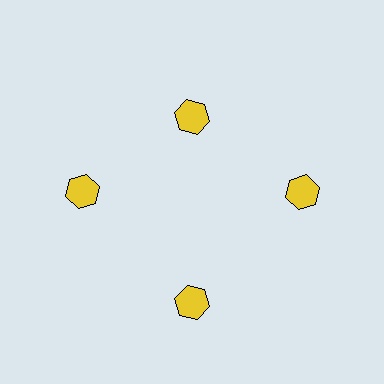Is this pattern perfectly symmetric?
No. The 4 yellow hexagons are arranged in a ring, but one element near the 12 o'clock position is pulled inward toward the center, breaking the 4-fold rotational symmetry.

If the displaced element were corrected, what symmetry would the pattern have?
It would have 4-fold rotational symmetry — the pattern would map onto itself every 90 degrees.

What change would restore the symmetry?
The symmetry would be restored by moving it outward, back onto the ring so that all 4 hexagons sit at equal angles and equal distance from the center.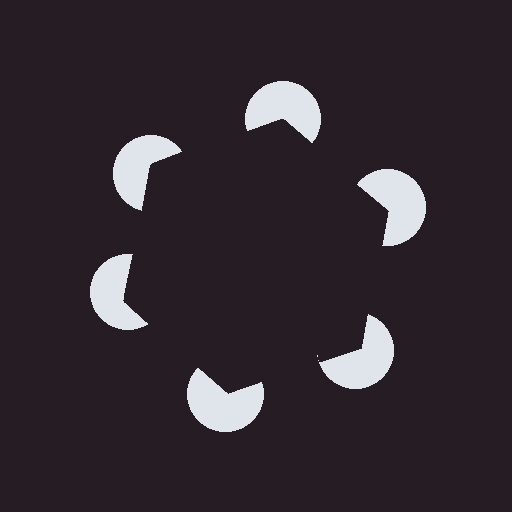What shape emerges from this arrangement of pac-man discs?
An illusory hexagon — its edges are inferred from the aligned wedge cuts in the pac-man discs, not physically drawn.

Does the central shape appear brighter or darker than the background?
It typically appears slightly darker than the background, even though no actual brightness change is drawn.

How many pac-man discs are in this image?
There are 6 — one at each vertex of the illusory hexagon.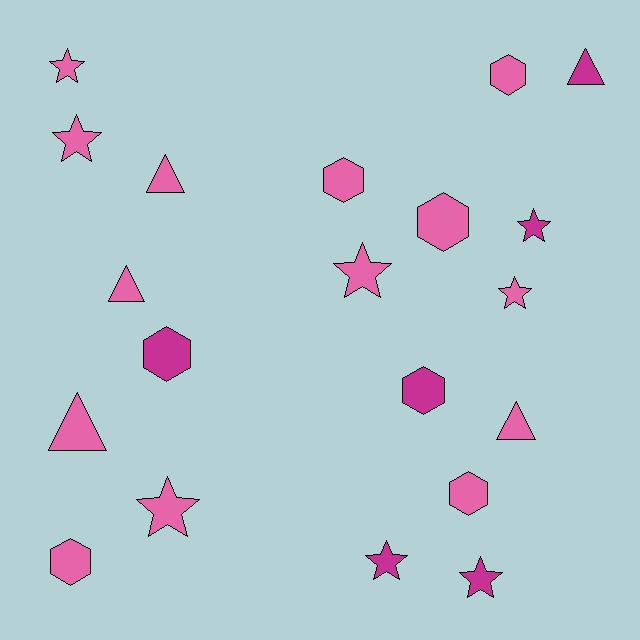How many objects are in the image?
There are 20 objects.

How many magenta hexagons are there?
There are 2 magenta hexagons.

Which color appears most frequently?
Pink, with 14 objects.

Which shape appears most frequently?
Star, with 8 objects.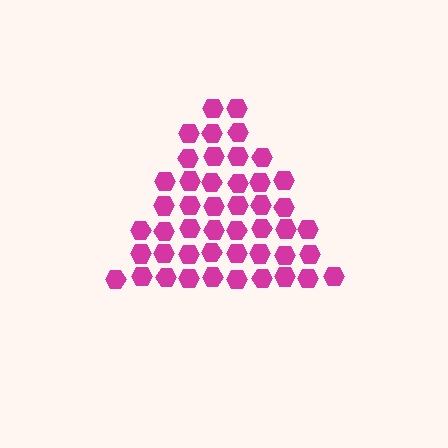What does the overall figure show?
The overall figure shows a triangle.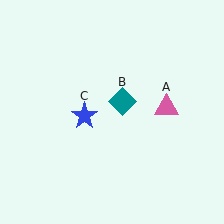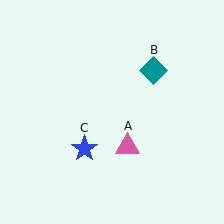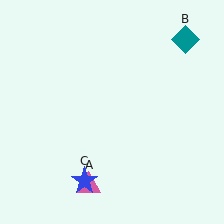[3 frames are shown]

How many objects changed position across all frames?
3 objects changed position: pink triangle (object A), teal diamond (object B), blue star (object C).